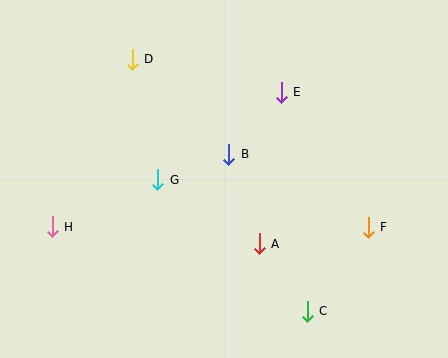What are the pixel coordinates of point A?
Point A is at (259, 244).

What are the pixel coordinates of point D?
Point D is at (132, 59).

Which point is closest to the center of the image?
Point B at (229, 154) is closest to the center.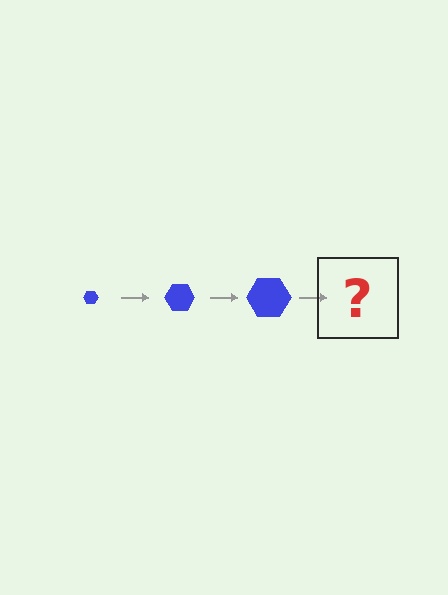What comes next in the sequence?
The next element should be a blue hexagon, larger than the previous one.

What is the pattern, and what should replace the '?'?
The pattern is that the hexagon gets progressively larger each step. The '?' should be a blue hexagon, larger than the previous one.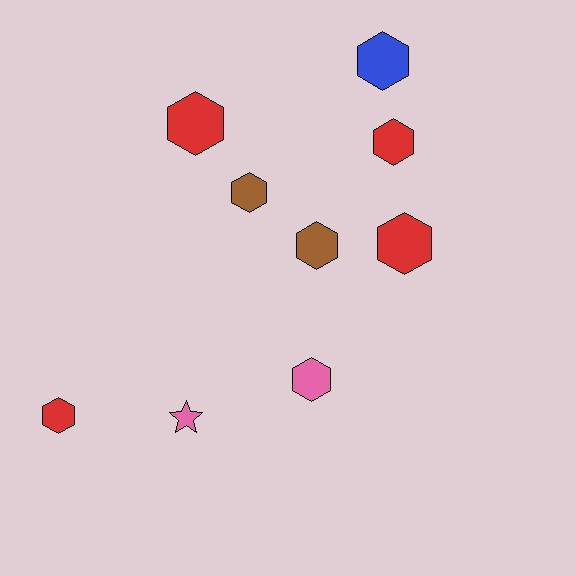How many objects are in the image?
There are 9 objects.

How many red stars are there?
There are no red stars.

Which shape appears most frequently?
Hexagon, with 8 objects.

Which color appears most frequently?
Red, with 4 objects.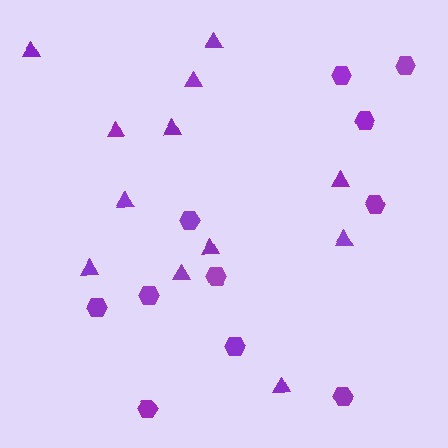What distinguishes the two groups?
There are 2 groups: one group of hexagons (11) and one group of triangles (12).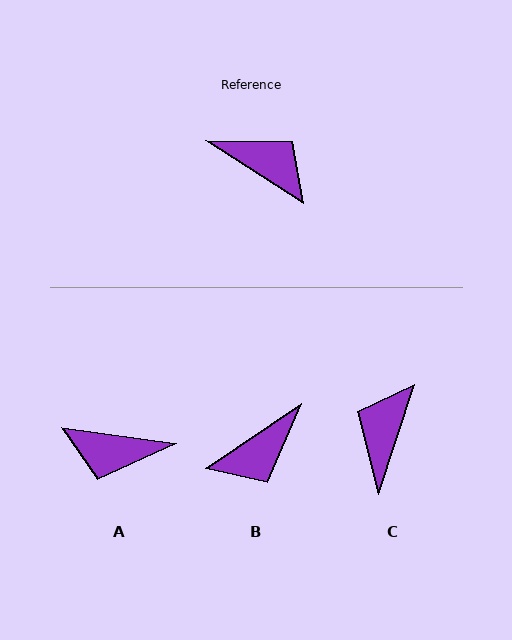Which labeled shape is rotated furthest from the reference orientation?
A, about 155 degrees away.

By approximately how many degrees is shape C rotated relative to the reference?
Approximately 105 degrees counter-clockwise.